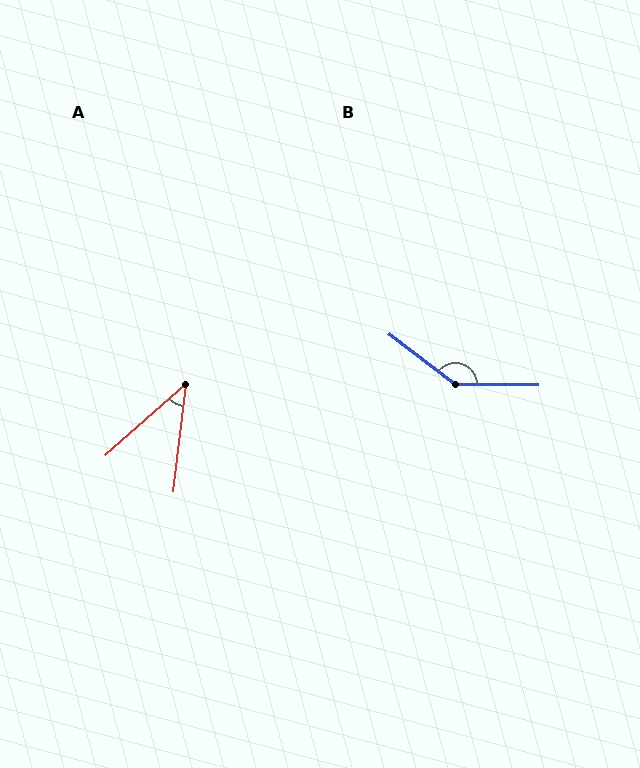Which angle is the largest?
B, at approximately 143 degrees.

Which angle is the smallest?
A, at approximately 42 degrees.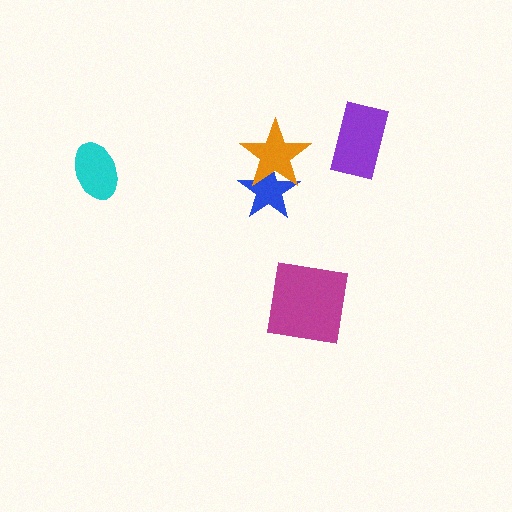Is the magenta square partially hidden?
No, no other shape covers it.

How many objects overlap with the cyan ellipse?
0 objects overlap with the cyan ellipse.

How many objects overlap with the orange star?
1 object overlaps with the orange star.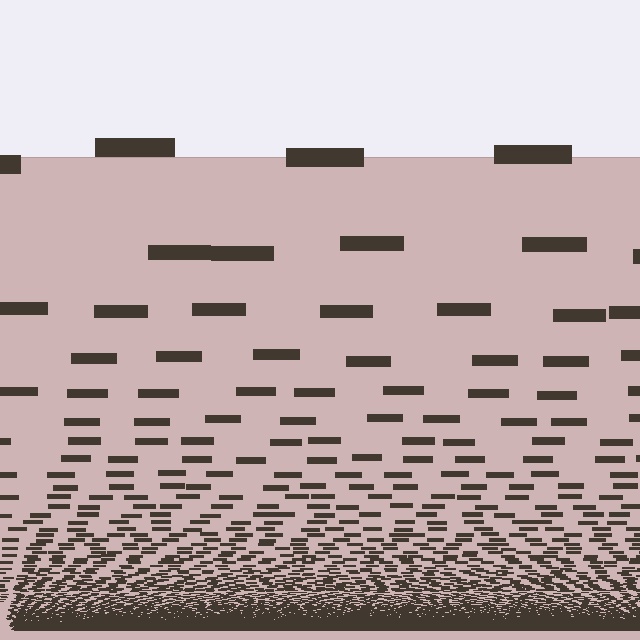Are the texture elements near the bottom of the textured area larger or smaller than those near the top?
Smaller. The gradient is inverted — elements near the bottom are smaller and denser.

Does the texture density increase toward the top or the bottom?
Density increases toward the bottom.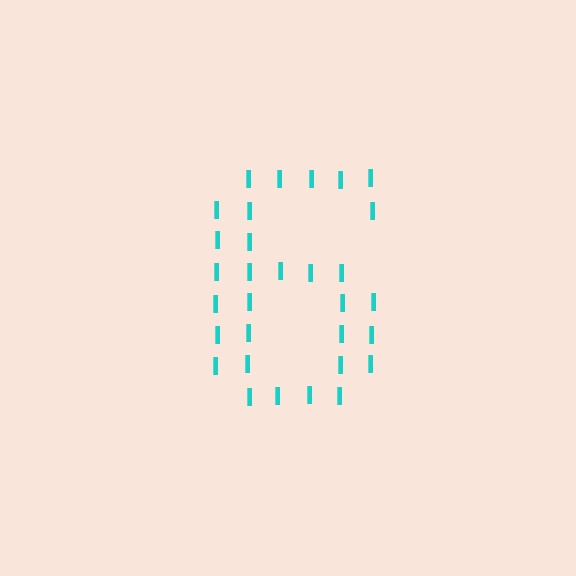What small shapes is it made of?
It is made of small letter I's.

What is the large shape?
The large shape is the digit 6.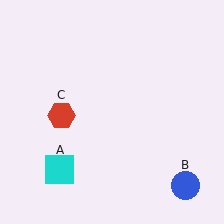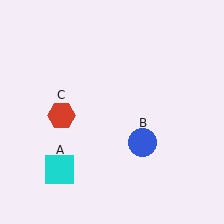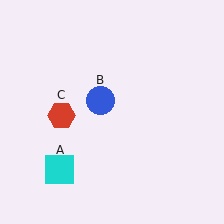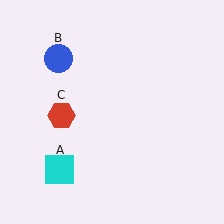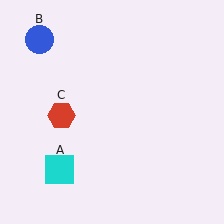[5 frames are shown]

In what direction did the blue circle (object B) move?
The blue circle (object B) moved up and to the left.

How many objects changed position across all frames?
1 object changed position: blue circle (object B).